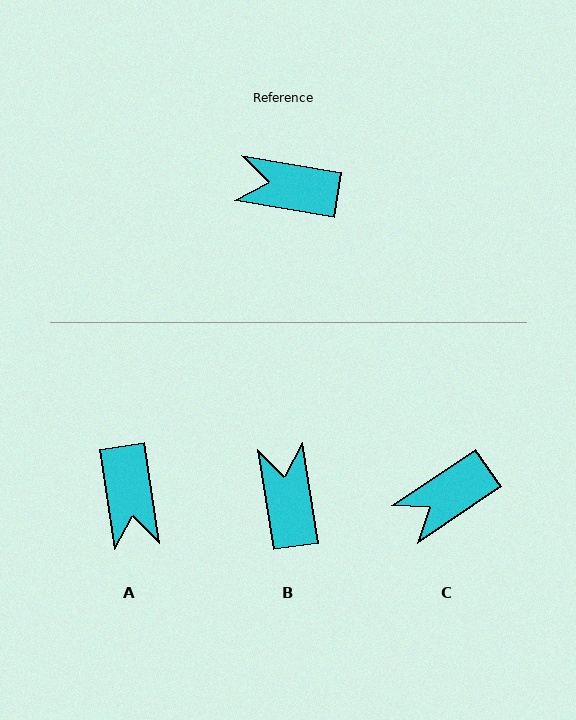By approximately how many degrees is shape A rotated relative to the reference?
Approximately 109 degrees counter-clockwise.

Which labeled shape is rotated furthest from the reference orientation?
A, about 109 degrees away.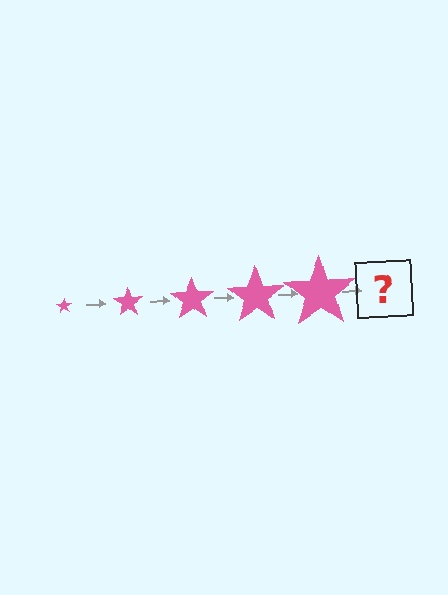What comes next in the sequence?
The next element should be a pink star, larger than the previous one.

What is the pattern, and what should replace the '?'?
The pattern is that the star gets progressively larger each step. The '?' should be a pink star, larger than the previous one.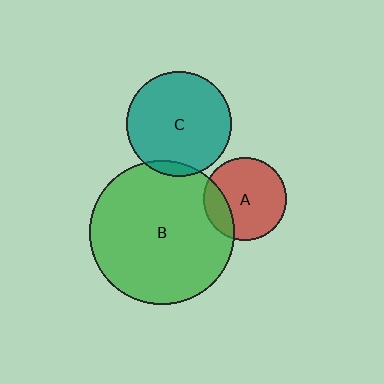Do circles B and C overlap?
Yes.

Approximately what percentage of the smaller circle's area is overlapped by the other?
Approximately 5%.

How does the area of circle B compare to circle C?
Approximately 1.9 times.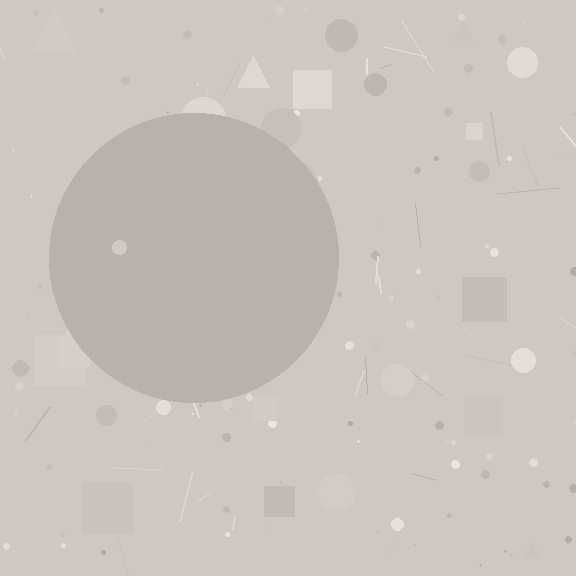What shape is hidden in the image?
A circle is hidden in the image.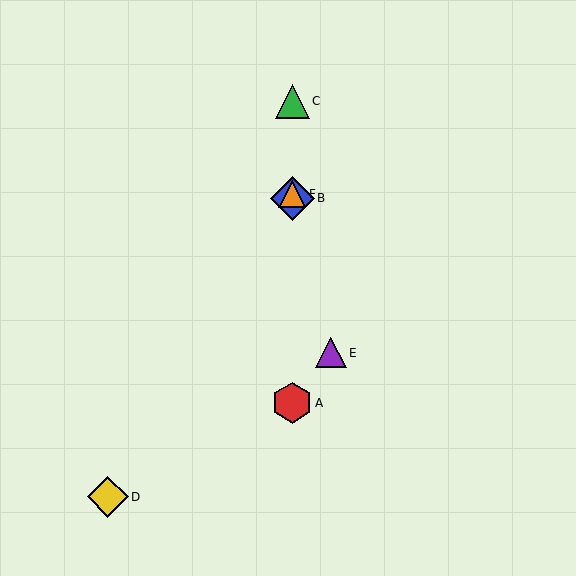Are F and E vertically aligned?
No, F is at x≈292 and E is at x≈331.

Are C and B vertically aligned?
Yes, both are at x≈292.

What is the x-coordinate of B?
Object B is at x≈292.